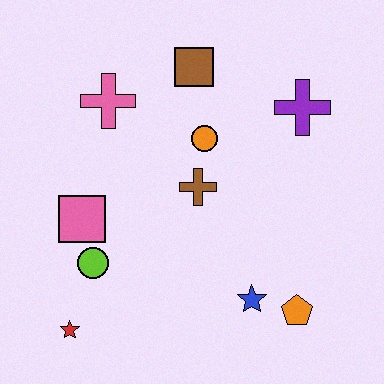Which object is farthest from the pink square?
The purple cross is farthest from the pink square.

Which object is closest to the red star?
The lime circle is closest to the red star.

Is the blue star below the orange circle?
Yes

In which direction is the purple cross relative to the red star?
The purple cross is to the right of the red star.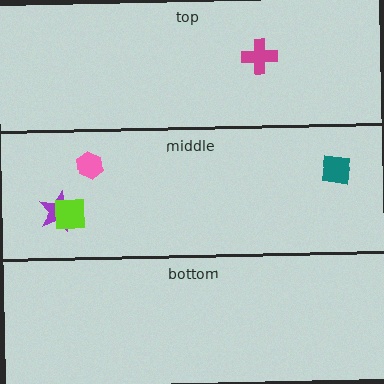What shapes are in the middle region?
The pink hexagon, the purple star, the teal square, the lime square.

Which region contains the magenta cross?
The top region.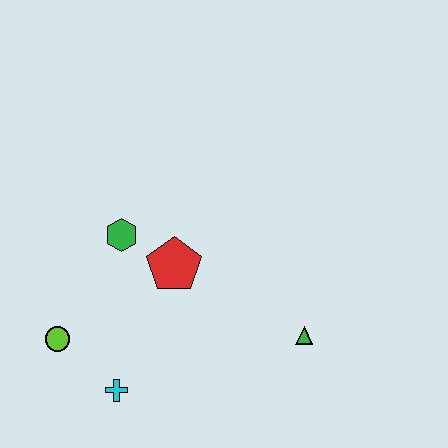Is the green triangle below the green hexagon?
Yes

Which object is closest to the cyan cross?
The lime circle is closest to the cyan cross.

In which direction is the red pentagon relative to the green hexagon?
The red pentagon is to the right of the green hexagon.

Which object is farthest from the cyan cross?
The green triangle is farthest from the cyan cross.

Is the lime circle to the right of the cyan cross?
No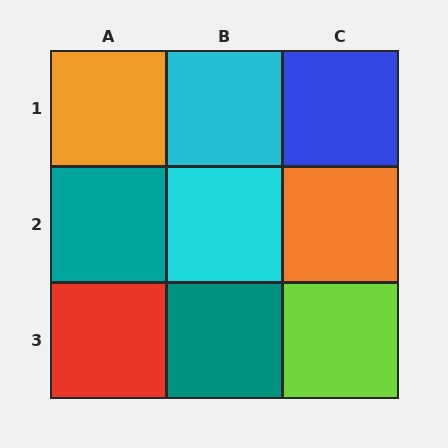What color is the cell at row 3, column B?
Teal.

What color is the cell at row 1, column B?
Cyan.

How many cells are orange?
2 cells are orange.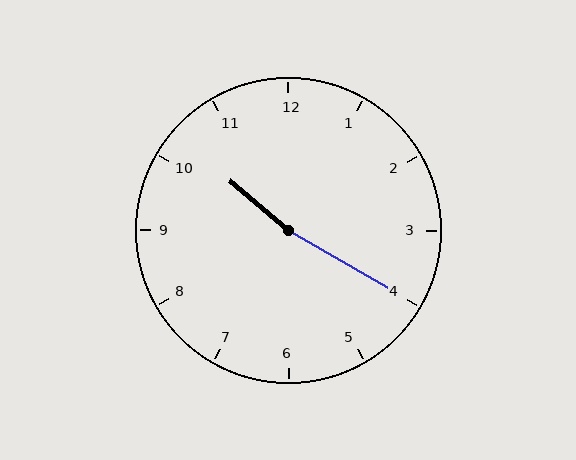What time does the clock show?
10:20.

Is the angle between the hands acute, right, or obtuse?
It is obtuse.